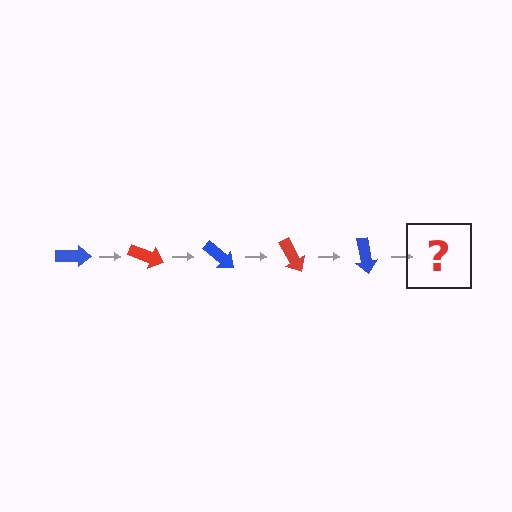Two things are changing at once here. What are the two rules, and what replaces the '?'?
The two rules are that it rotates 20 degrees each step and the color cycles through blue and red. The '?' should be a red arrow, rotated 100 degrees from the start.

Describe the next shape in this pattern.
It should be a red arrow, rotated 100 degrees from the start.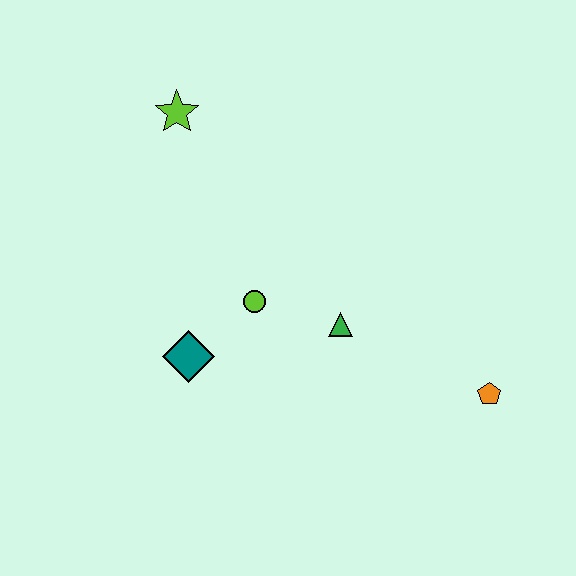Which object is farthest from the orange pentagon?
The lime star is farthest from the orange pentagon.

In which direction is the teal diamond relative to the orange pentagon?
The teal diamond is to the left of the orange pentagon.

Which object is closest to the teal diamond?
The lime circle is closest to the teal diamond.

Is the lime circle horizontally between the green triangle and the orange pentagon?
No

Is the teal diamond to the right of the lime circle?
No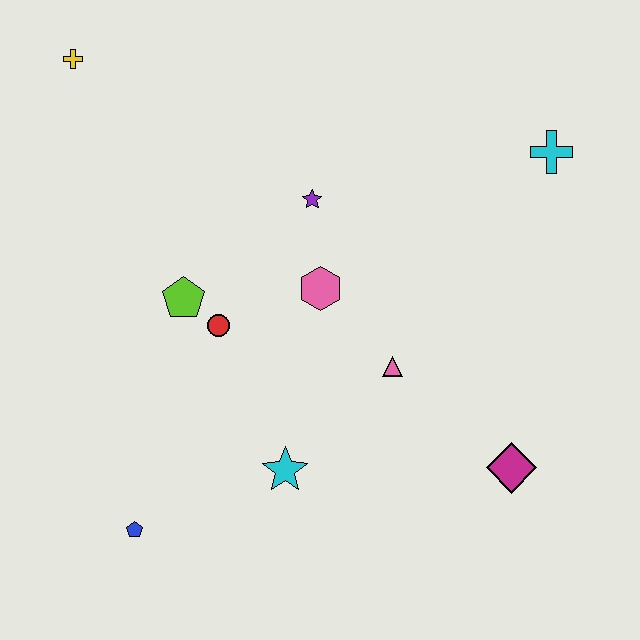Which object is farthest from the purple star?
The blue pentagon is farthest from the purple star.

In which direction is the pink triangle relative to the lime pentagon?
The pink triangle is to the right of the lime pentagon.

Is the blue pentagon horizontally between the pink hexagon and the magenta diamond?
No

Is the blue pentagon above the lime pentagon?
No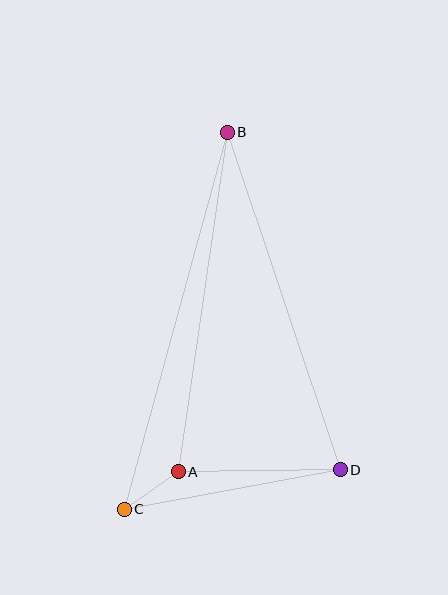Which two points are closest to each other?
Points A and C are closest to each other.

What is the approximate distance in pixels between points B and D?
The distance between B and D is approximately 356 pixels.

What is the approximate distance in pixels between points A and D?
The distance between A and D is approximately 162 pixels.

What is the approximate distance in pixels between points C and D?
The distance between C and D is approximately 219 pixels.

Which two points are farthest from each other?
Points B and C are farthest from each other.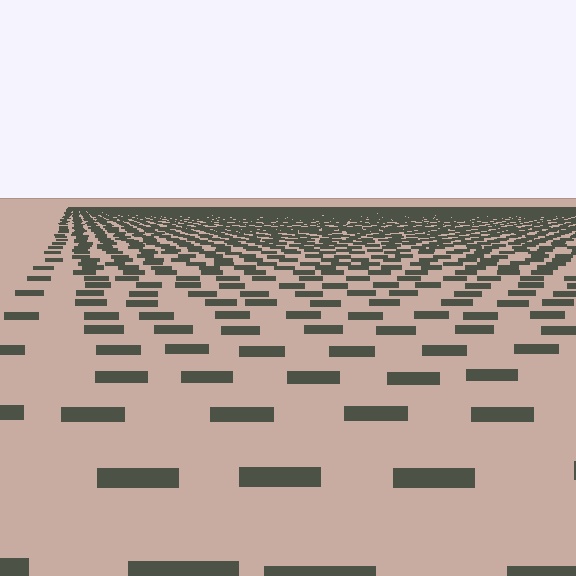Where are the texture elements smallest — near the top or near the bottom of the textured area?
Near the top.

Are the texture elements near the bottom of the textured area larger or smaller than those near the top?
Larger. Near the bottom, elements are closer to the viewer and appear at a bigger on-screen size.